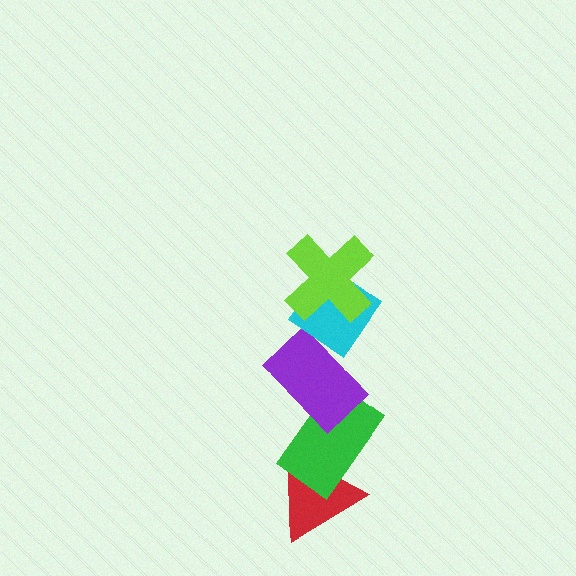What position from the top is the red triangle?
The red triangle is 5th from the top.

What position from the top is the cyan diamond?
The cyan diamond is 2nd from the top.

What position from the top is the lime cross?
The lime cross is 1st from the top.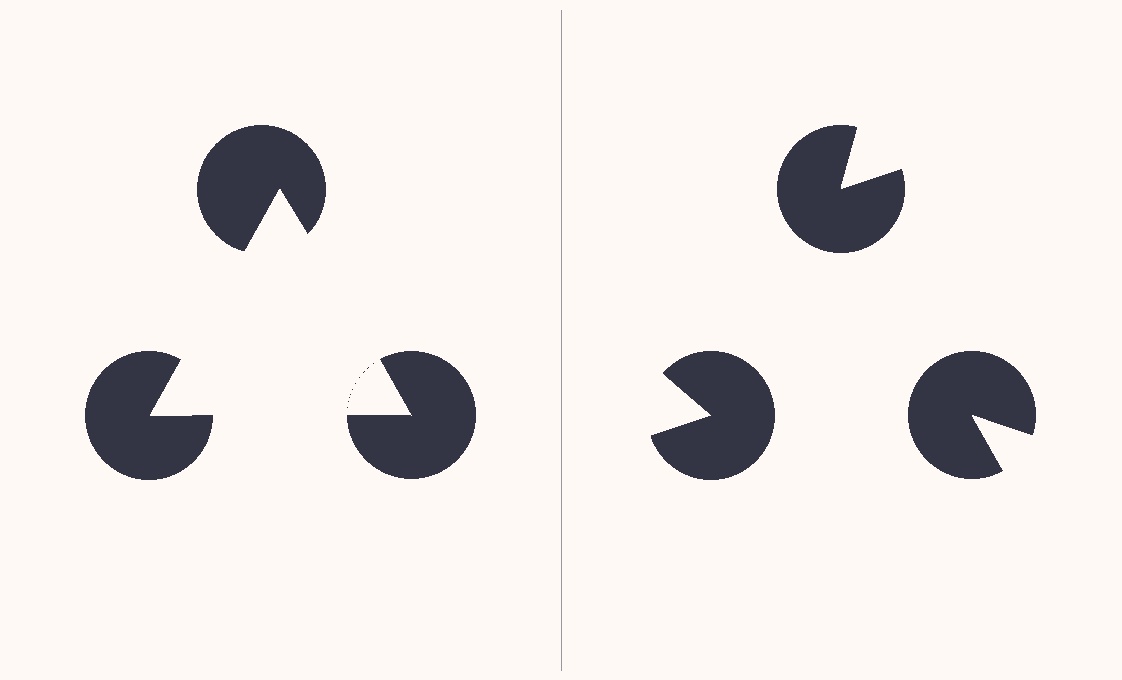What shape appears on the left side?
An illusory triangle.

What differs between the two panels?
The pac-man discs are positioned identically on both sides; only the wedge orientations differ. On the left they align to a triangle; on the right they are misaligned.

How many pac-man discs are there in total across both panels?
6 — 3 on each side.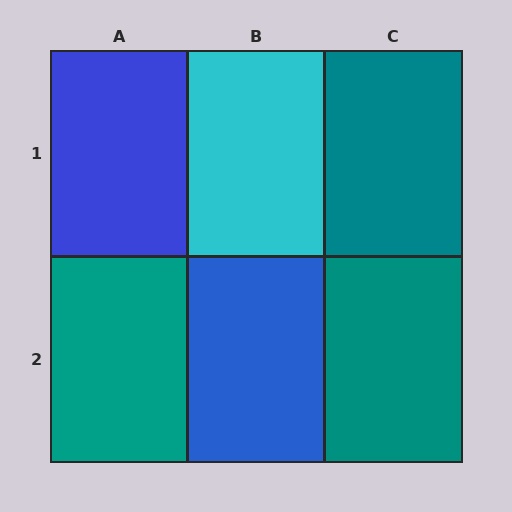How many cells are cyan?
1 cell is cyan.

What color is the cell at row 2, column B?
Blue.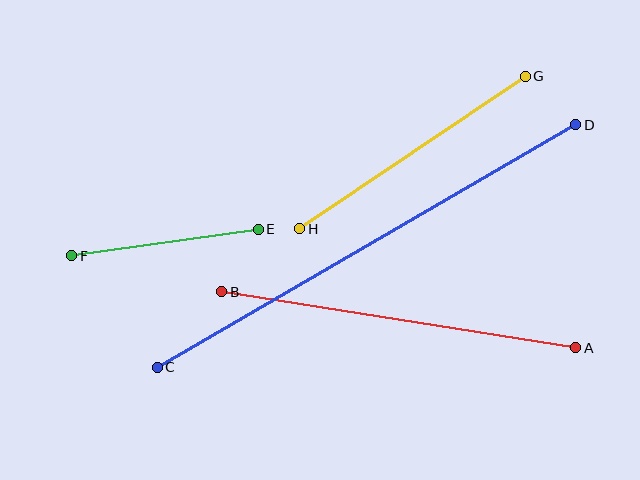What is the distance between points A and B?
The distance is approximately 359 pixels.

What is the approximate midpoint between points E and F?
The midpoint is at approximately (165, 242) pixels.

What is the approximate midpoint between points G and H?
The midpoint is at approximately (413, 153) pixels.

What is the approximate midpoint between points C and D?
The midpoint is at approximately (367, 246) pixels.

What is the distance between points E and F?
The distance is approximately 188 pixels.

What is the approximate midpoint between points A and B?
The midpoint is at approximately (399, 320) pixels.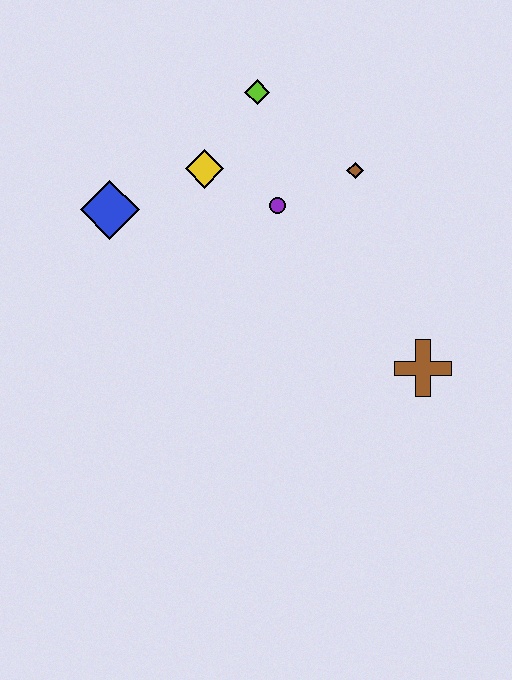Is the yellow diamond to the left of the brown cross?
Yes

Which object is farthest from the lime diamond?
The brown cross is farthest from the lime diamond.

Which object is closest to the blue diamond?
The yellow diamond is closest to the blue diamond.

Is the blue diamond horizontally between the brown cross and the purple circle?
No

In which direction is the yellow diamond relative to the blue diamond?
The yellow diamond is to the right of the blue diamond.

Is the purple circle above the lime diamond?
No